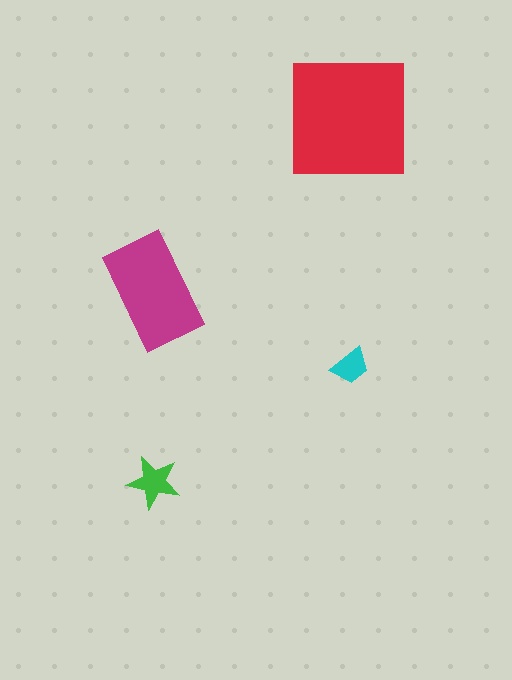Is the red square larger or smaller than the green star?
Larger.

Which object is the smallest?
The cyan trapezoid.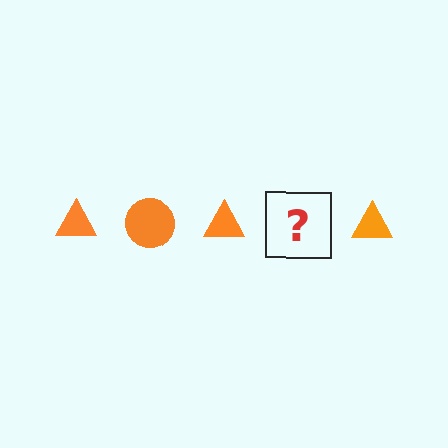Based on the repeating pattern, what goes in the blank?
The blank should be an orange circle.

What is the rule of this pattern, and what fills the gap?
The rule is that the pattern cycles through triangle, circle shapes in orange. The gap should be filled with an orange circle.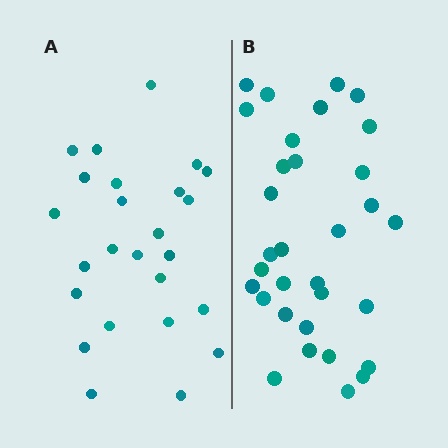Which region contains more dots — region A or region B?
Region B (the right region) has more dots.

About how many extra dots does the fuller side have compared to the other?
Region B has roughly 8 or so more dots than region A.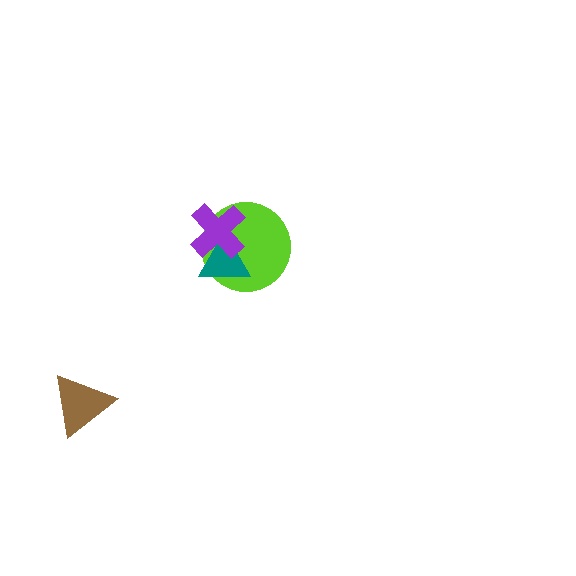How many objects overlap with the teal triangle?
2 objects overlap with the teal triangle.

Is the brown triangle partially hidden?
No, no other shape covers it.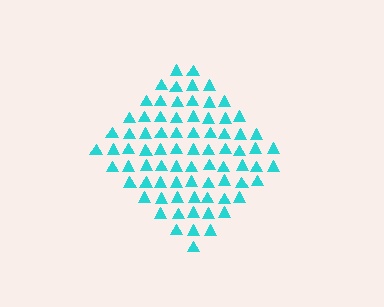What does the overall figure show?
The overall figure shows a diamond.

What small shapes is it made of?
It is made of small triangles.